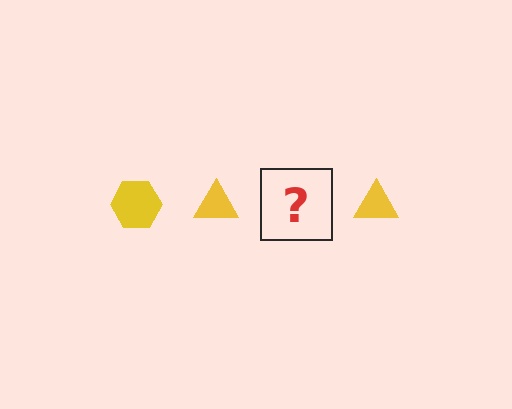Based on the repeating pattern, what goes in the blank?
The blank should be a yellow hexagon.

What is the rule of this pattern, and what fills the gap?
The rule is that the pattern cycles through hexagon, triangle shapes in yellow. The gap should be filled with a yellow hexagon.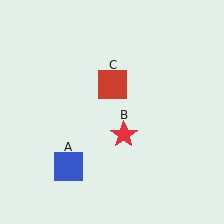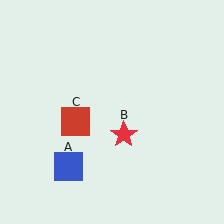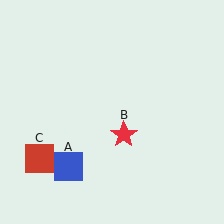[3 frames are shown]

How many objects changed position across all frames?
1 object changed position: red square (object C).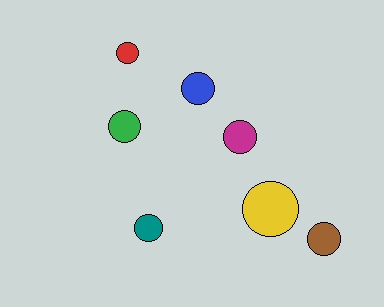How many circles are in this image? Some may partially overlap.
There are 7 circles.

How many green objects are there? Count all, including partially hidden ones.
There is 1 green object.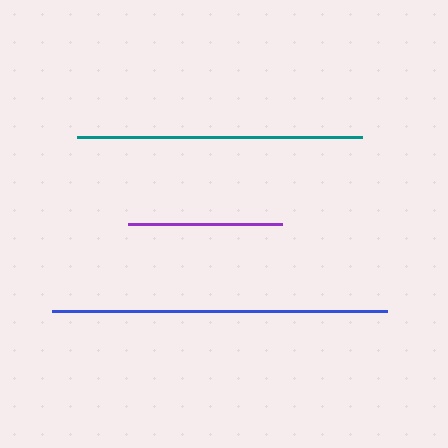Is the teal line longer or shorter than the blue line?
The blue line is longer than the teal line.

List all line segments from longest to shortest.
From longest to shortest: blue, teal, purple.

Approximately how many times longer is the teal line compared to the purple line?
The teal line is approximately 1.9 times the length of the purple line.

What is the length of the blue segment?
The blue segment is approximately 335 pixels long.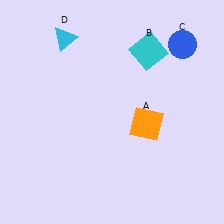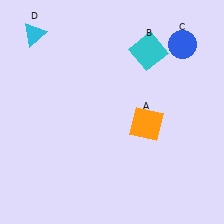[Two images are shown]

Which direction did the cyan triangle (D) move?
The cyan triangle (D) moved left.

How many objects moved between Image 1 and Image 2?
1 object moved between the two images.